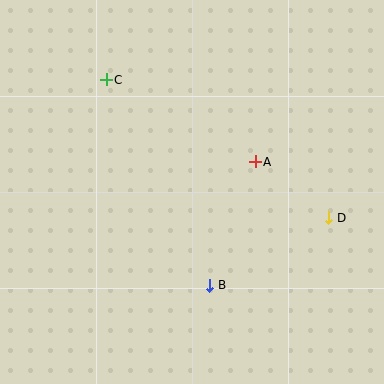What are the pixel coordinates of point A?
Point A is at (255, 162).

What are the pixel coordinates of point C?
Point C is at (106, 80).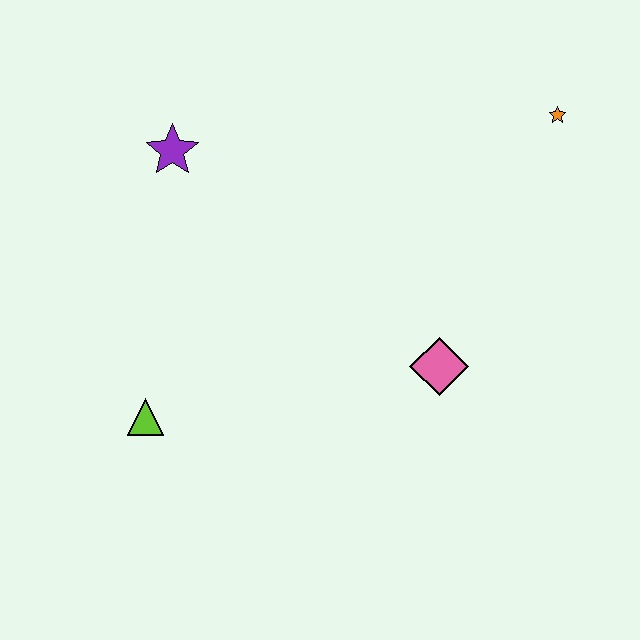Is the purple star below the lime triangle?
No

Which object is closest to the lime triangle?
The purple star is closest to the lime triangle.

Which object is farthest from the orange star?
The lime triangle is farthest from the orange star.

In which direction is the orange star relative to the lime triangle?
The orange star is to the right of the lime triangle.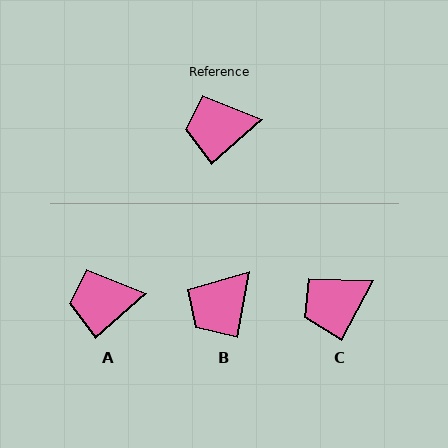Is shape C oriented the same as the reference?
No, it is off by about 21 degrees.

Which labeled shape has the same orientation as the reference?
A.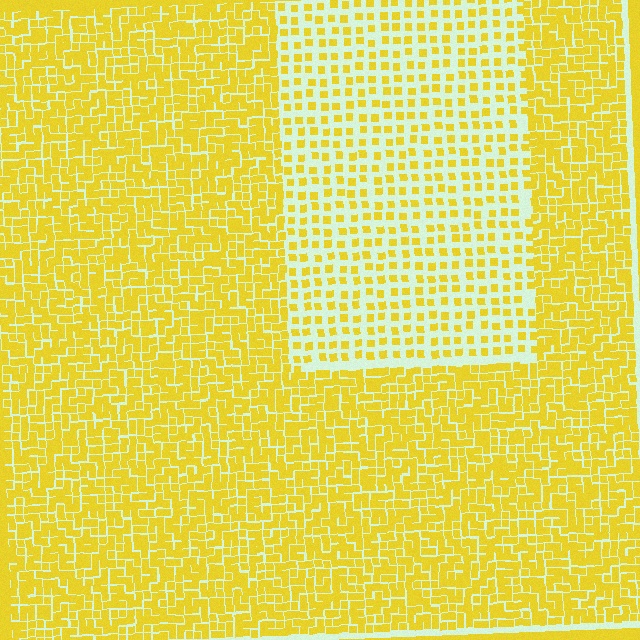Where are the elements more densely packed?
The elements are more densely packed outside the rectangle boundary.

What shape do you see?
I see a rectangle.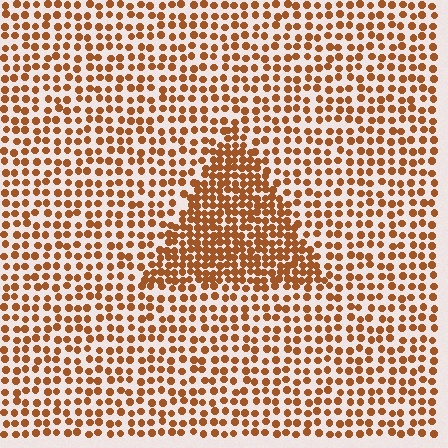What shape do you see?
I see a triangle.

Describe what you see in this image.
The image contains small brown elements arranged at two different densities. A triangle-shaped region is visible where the elements are more densely packed than the surrounding area.